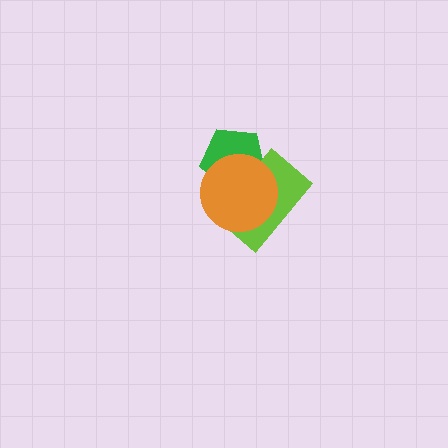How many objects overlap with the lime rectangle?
2 objects overlap with the lime rectangle.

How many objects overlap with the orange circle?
2 objects overlap with the orange circle.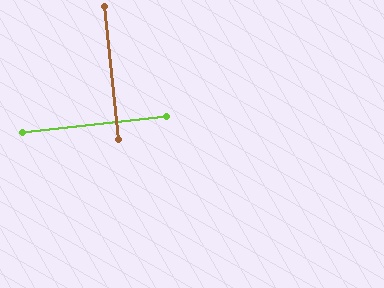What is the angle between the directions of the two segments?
Approximately 89 degrees.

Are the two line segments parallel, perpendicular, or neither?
Perpendicular — they meet at approximately 89°.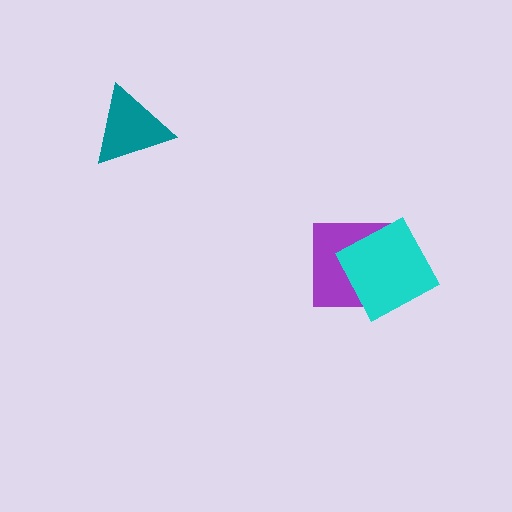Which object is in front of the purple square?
The cyan square is in front of the purple square.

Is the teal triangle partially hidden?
No, no other shape covers it.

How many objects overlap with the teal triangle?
0 objects overlap with the teal triangle.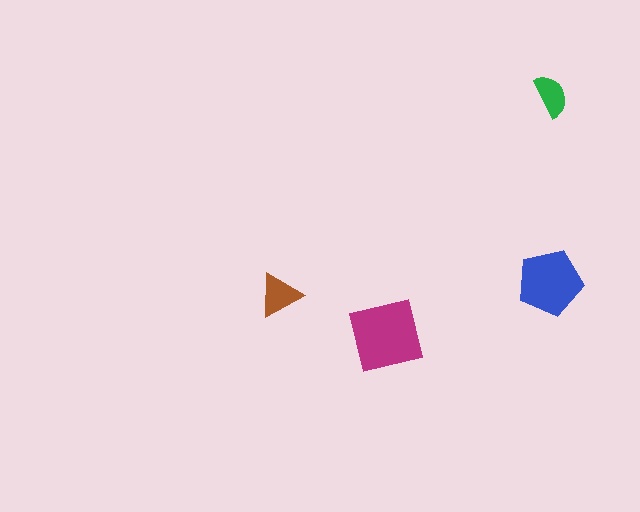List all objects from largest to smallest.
The magenta square, the blue pentagon, the brown triangle, the green semicircle.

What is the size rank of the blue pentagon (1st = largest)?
2nd.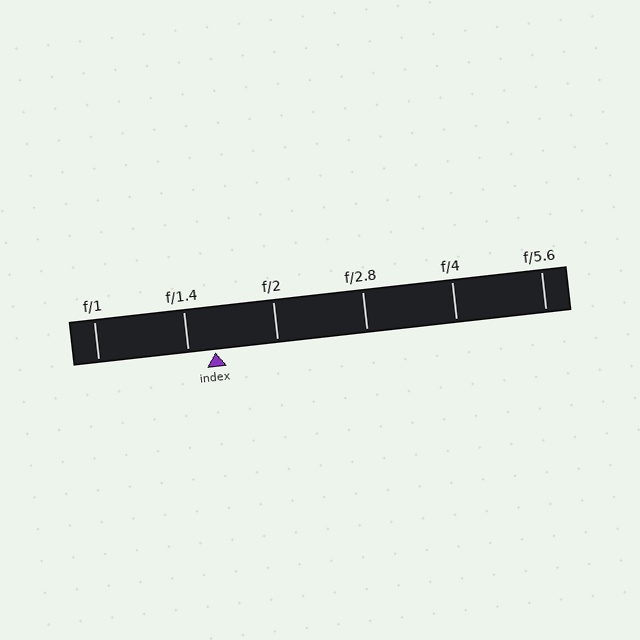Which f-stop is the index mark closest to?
The index mark is closest to f/1.4.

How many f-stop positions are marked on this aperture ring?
There are 6 f-stop positions marked.